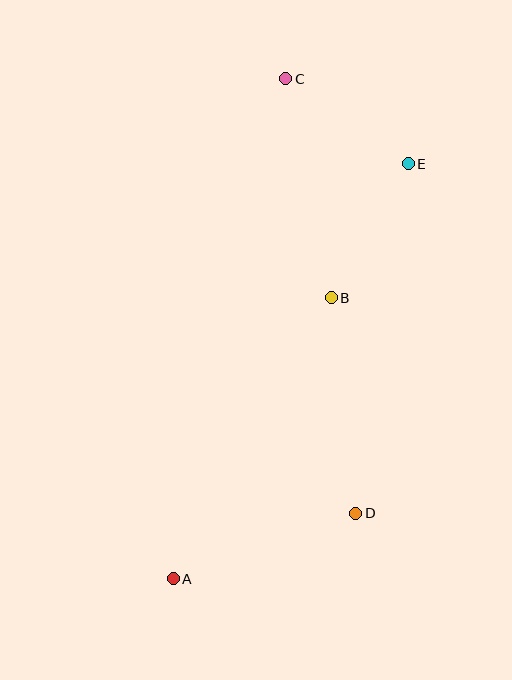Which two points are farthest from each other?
Points A and C are farthest from each other.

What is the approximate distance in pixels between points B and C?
The distance between B and C is approximately 224 pixels.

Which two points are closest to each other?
Points C and E are closest to each other.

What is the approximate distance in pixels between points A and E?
The distance between A and E is approximately 477 pixels.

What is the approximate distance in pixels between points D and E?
The distance between D and E is approximately 353 pixels.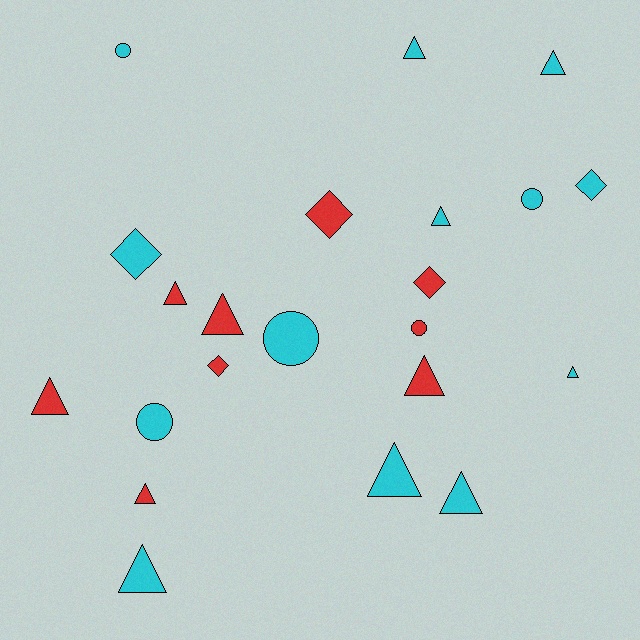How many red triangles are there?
There are 5 red triangles.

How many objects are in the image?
There are 22 objects.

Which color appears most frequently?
Cyan, with 13 objects.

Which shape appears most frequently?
Triangle, with 12 objects.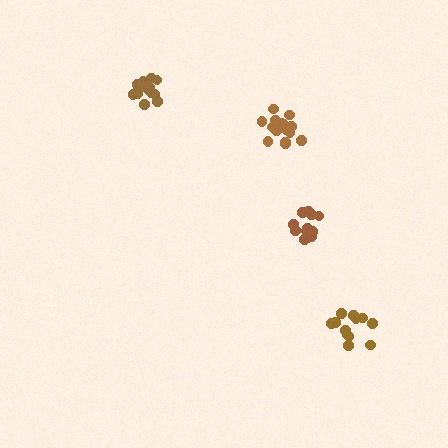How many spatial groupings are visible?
There are 4 spatial groupings.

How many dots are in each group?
Group 1: 13 dots, Group 2: 17 dots, Group 3: 14 dots, Group 4: 14 dots (58 total).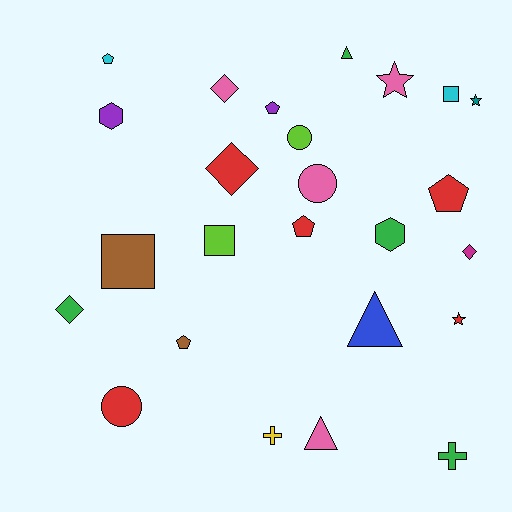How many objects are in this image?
There are 25 objects.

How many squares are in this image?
There are 3 squares.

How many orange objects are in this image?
There are no orange objects.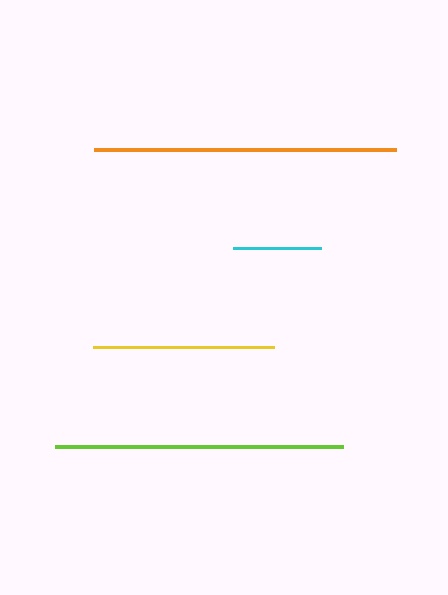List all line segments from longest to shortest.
From longest to shortest: orange, lime, yellow, cyan.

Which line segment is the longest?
The orange line is the longest at approximately 302 pixels.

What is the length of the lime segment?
The lime segment is approximately 288 pixels long.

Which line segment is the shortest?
The cyan line is the shortest at approximately 88 pixels.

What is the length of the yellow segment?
The yellow segment is approximately 181 pixels long.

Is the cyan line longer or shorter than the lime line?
The lime line is longer than the cyan line.